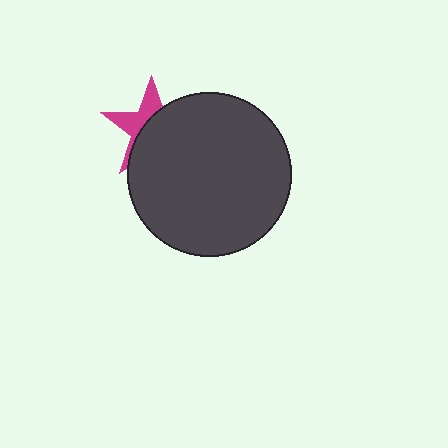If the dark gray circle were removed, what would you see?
You would see the complete magenta star.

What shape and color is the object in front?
The object in front is a dark gray circle.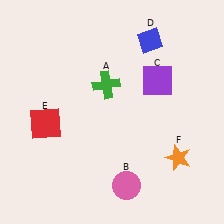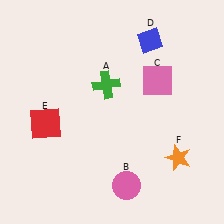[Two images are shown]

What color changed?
The square (C) changed from purple in Image 1 to pink in Image 2.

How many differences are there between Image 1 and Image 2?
There is 1 difference between the two images.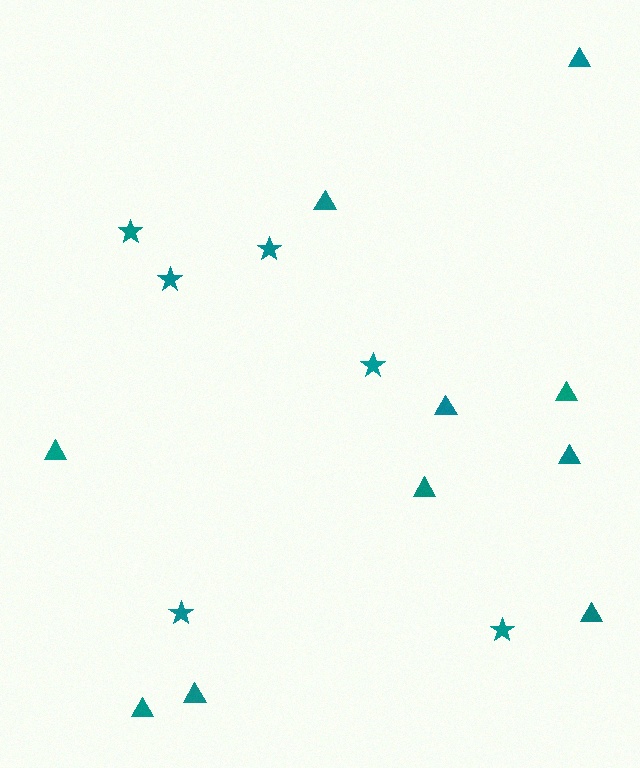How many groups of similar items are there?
There are 2 groups: one group of triangles (10) and one group of stars (6).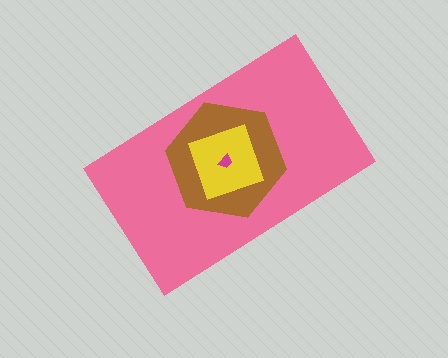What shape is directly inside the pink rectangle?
The brown hexagon.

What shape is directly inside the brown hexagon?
The yellow square.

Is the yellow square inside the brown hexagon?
Yes.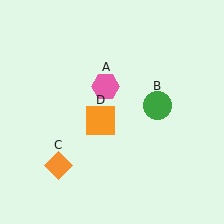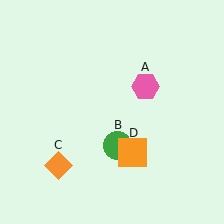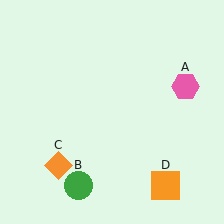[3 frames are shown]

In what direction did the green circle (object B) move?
The green circle (object B) moved down and to the left.